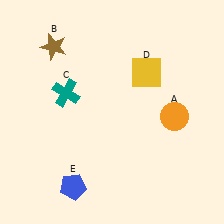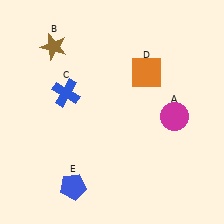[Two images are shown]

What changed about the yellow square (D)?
In Image 1, D is yellow. In Image 2, it changed to orange.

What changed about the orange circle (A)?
In Image 1, A is orange. In Image 2, it changed to magenta.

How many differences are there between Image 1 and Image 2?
There are 3 differences between the two images.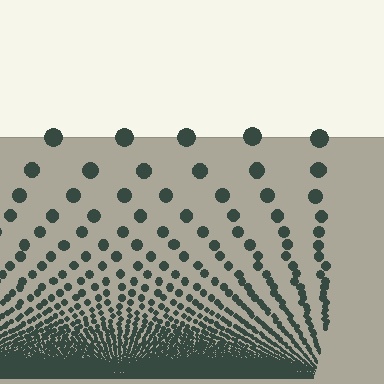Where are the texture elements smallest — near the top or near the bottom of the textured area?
Near the bottom.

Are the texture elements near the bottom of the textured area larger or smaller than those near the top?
Smaller. The gradient is inverted — elements near the bottom are smaller and denser.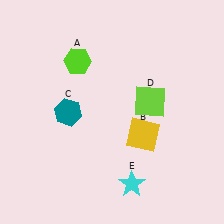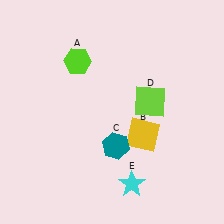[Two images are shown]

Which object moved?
The teal hexagon (C) moved right.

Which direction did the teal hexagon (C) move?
The teal hexagon (C) moved right.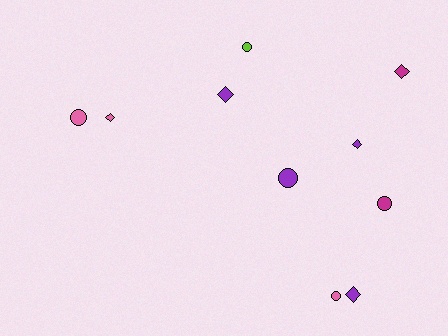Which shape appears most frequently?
Circle, with 5 objects.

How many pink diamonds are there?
There is 1 pink diamond.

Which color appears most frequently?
Purple, with 4 objects.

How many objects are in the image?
There are 10 objects.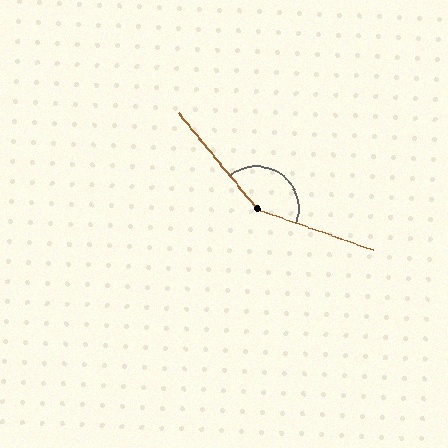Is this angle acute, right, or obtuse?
It is obtuse.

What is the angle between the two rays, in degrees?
Approximately 149 degrees.